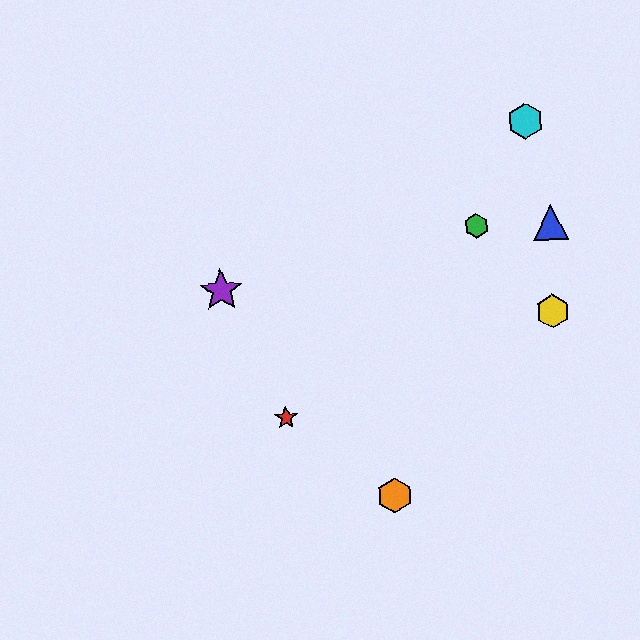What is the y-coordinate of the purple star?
The purple star is at y≈291.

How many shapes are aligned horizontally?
2 shapes (the blue triangle, the green hexagon) are aligned horizontally.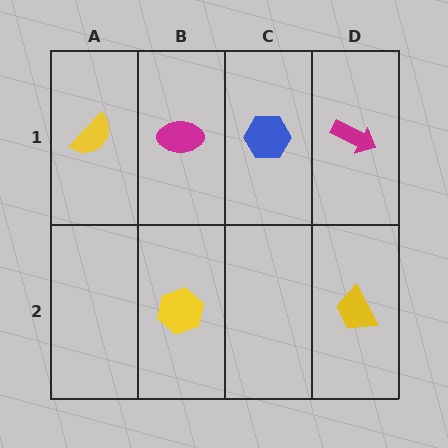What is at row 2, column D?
A yellow trapezoid.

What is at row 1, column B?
A magenta ellipse.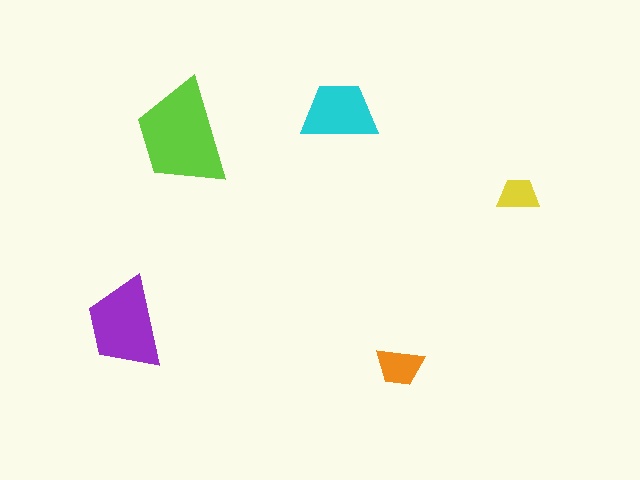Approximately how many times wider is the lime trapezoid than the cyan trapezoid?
About 1.5 times wider.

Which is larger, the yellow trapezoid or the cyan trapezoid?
The cyan one.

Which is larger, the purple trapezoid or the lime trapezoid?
The lime one.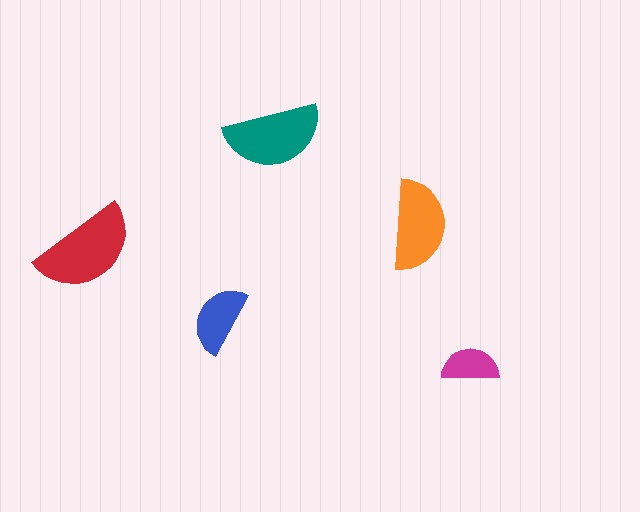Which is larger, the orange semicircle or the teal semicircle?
The teal one.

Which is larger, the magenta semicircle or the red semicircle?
The red one.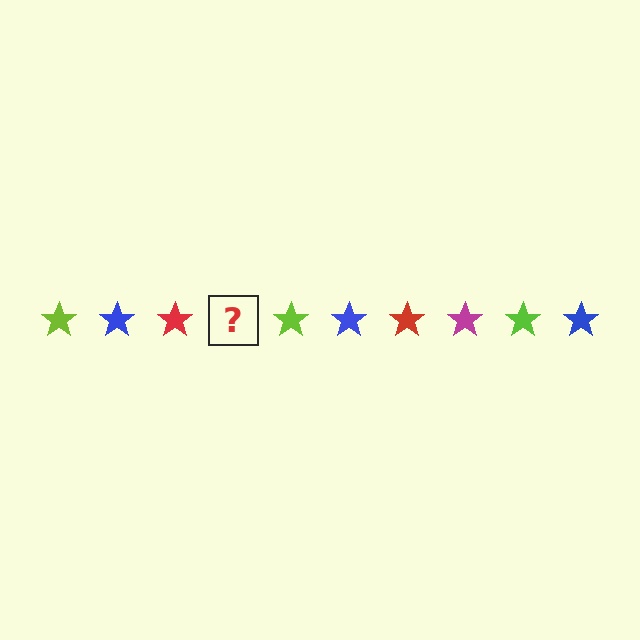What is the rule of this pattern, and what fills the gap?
The rule is that the pattern cycles through lime, blue, red, magenta stars. The gap should be filled with a magenta star.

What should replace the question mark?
The question mark should be replaced with a magenta star.